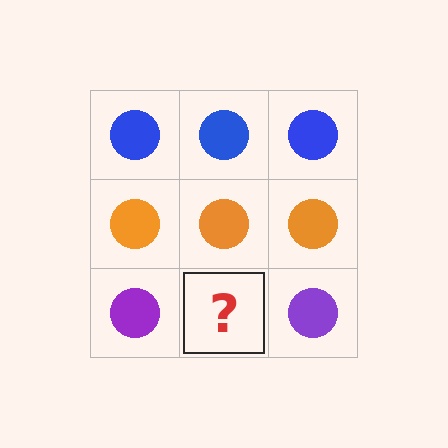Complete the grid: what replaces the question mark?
The question mark should be replaced with a purple circle.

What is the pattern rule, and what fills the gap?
The rule is that each row has a consistent color. The gap should be filled with a purple circle.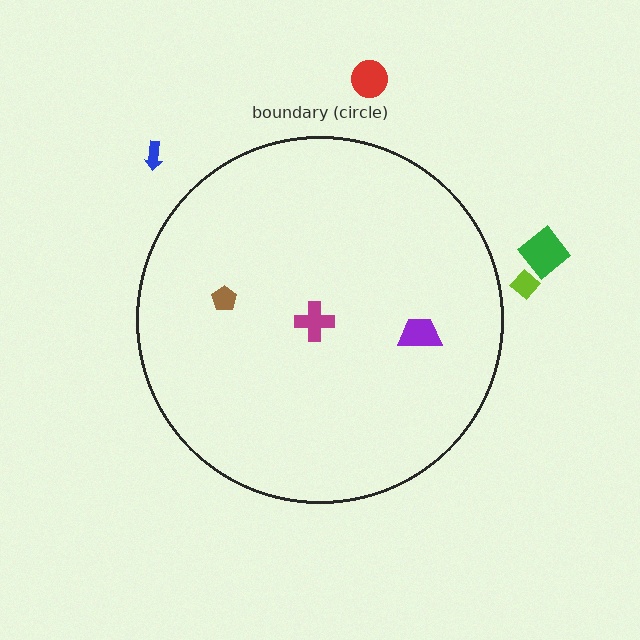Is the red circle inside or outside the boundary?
Outside.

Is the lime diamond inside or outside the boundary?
Outside.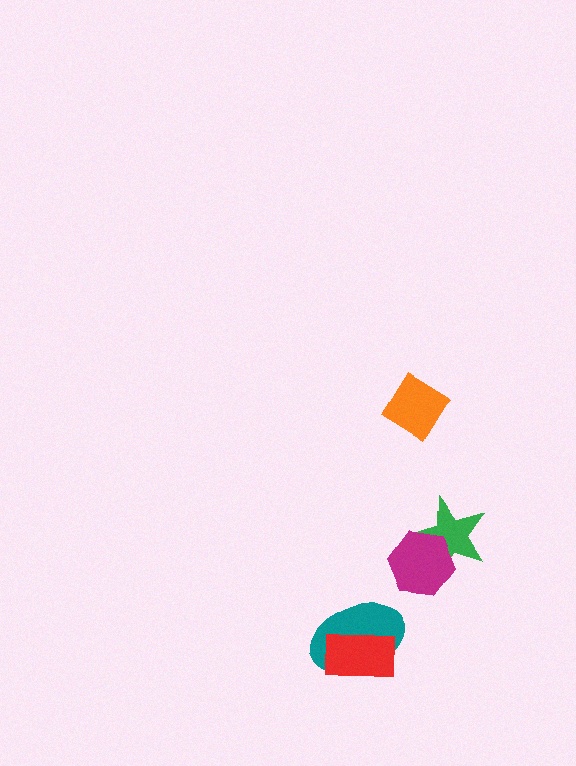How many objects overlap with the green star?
1 object overlaps with the green star.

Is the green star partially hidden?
Yes, it is partially covered by another shape.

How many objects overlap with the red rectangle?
1 object overlaps with the red rectangle.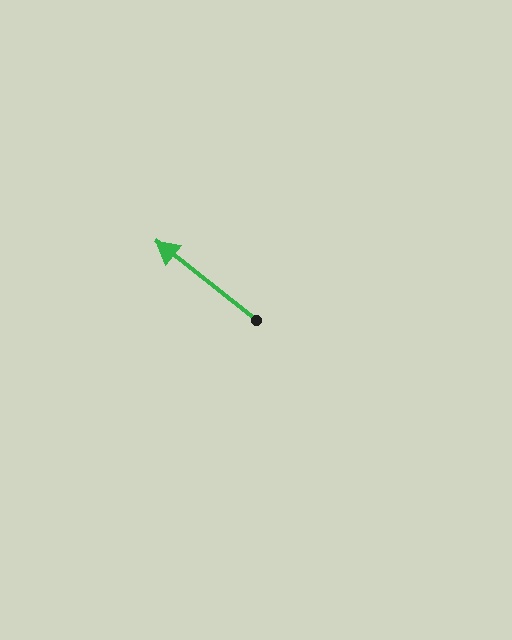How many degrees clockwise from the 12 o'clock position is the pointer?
Approximately 308 degrees.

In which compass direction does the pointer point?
Northwest.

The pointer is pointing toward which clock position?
Roughly 10 o'clock.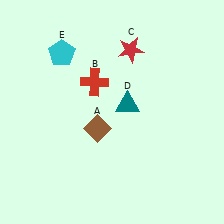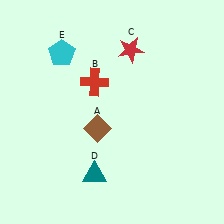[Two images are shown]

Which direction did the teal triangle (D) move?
The teal triangle (D) moved down.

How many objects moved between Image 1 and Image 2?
1 object moved between the two images.